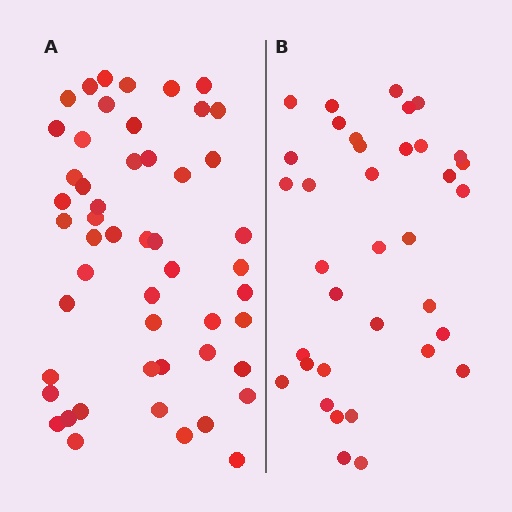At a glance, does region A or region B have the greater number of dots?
Region A (the left region) has more dots.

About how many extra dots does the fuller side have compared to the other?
Region A has approximately 15 more dots than region B.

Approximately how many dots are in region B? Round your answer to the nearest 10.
About 40 dots. (The exact count is 36, which rounds to 40.)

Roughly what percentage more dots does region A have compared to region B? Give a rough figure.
About 40% more.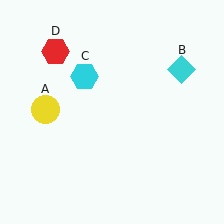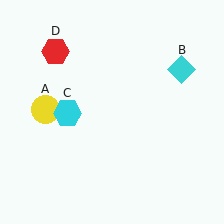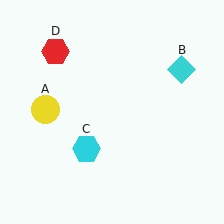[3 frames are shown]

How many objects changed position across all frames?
1 object changed position: cyan hexagon (object C).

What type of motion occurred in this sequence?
The cyan hexagon (object C) rotated counterclockwise around the center of the scene.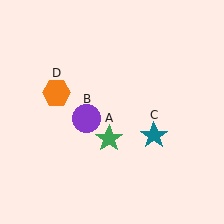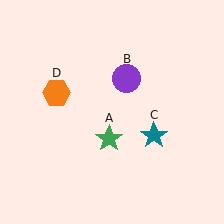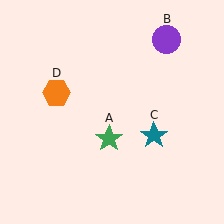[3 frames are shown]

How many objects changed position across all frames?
1 object changed position: purple circle (object B).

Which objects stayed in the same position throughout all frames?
Green star (object A) and teal star (object C) and orange hexagon (object D) remained stationary.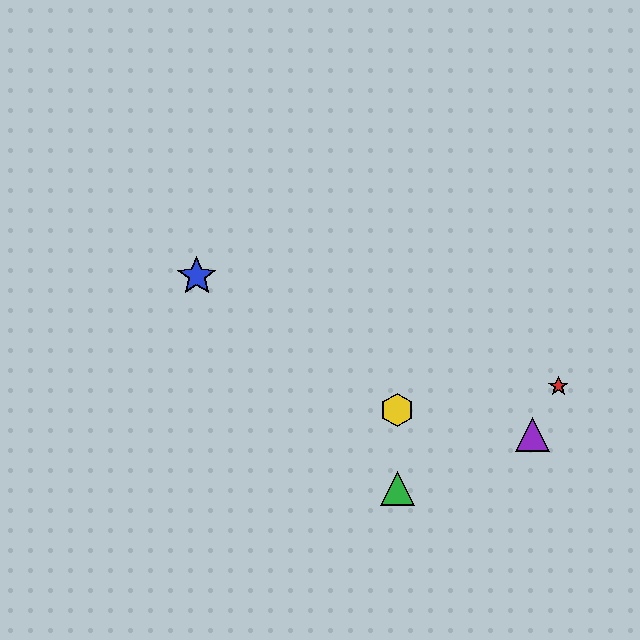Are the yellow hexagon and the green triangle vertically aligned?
Yes, both are at x≈397.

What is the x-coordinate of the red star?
The red star is at x≈558.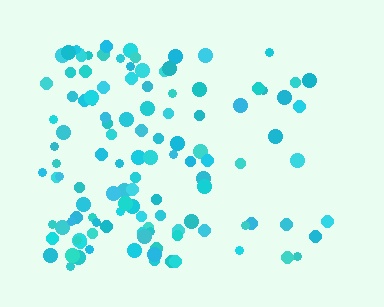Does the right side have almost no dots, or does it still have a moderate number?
Still a moderate number, just noticeably fewer than the left.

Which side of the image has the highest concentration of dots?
The left.